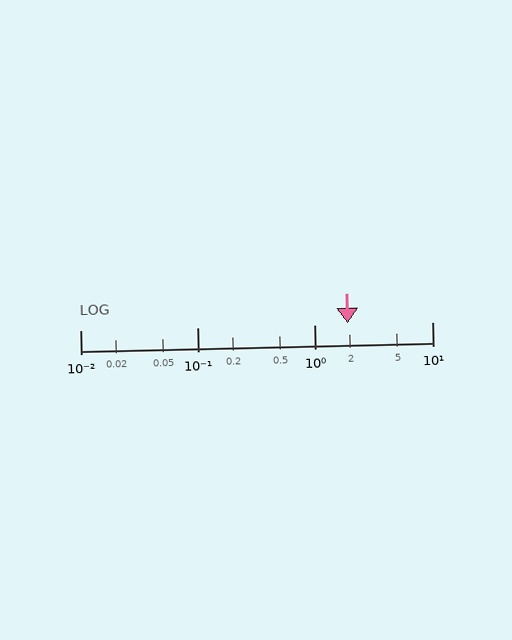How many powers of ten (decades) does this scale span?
The scale spans 3 decades, from 0.01 to 10.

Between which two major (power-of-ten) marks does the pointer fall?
The pointer is between 1 and 10.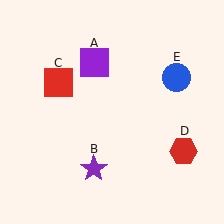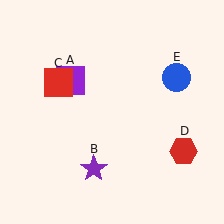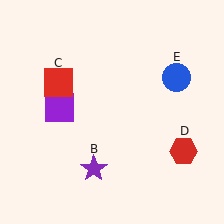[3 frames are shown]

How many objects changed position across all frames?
1 object changed position: purple square (object A).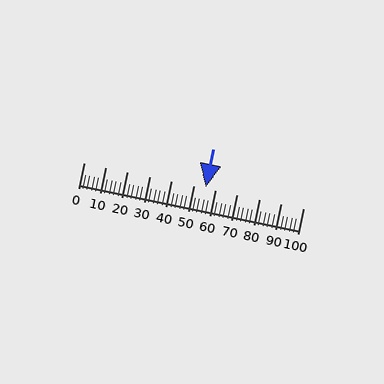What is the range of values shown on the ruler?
The ruler shows values from 0 to 100.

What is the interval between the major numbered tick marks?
The major tick marks are spaced 10 units apart.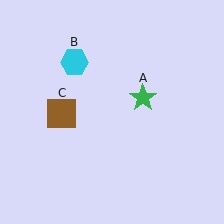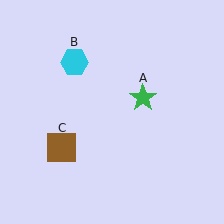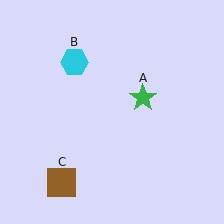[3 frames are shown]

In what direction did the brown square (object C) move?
The brown square (object C) moved down.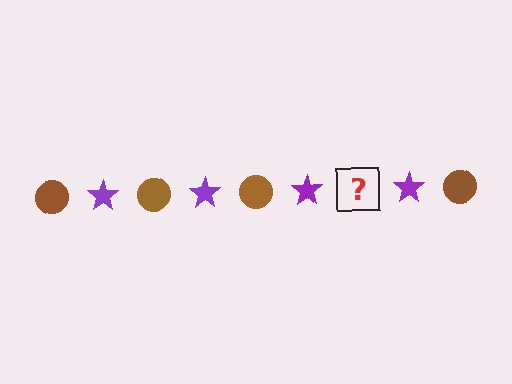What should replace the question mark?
The question mark should be replaced with a brown circle.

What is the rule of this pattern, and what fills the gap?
The rule is that the pattern alternates between brown circle and purple star. The gap should be filled with a brown circle.